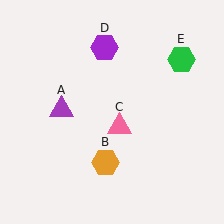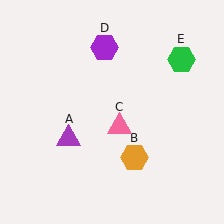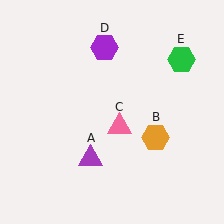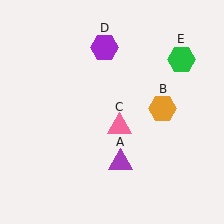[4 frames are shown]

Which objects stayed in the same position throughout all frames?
Pink triangle (object C) and purple hexagon (object D) and green hexagon (object E) remained stationary.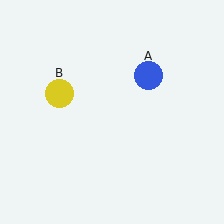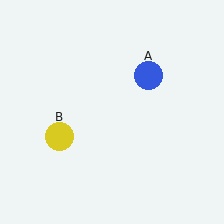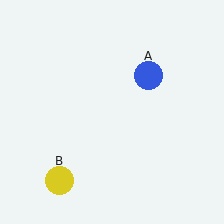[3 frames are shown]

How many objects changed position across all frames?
1 object changed position: yellow circle (object B).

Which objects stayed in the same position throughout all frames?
Blue circle (object A) remained stationary.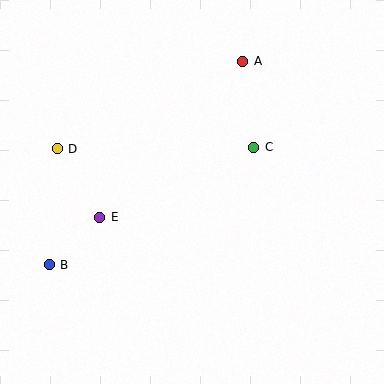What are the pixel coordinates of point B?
Point B is at (49, 265).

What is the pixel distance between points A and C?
The distance between A and C is 87 pixels.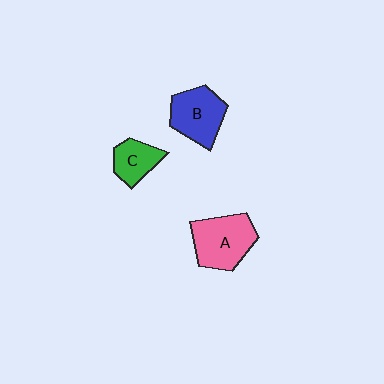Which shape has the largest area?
Shape A (pink).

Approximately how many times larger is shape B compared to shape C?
Approximately 1.5 times.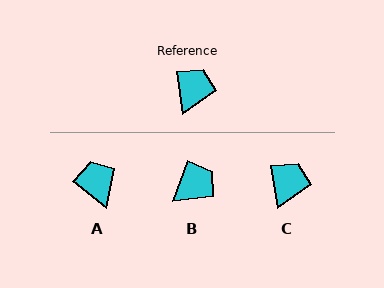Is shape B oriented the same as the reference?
No, it is off by about 28 degrees.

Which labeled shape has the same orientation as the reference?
C.